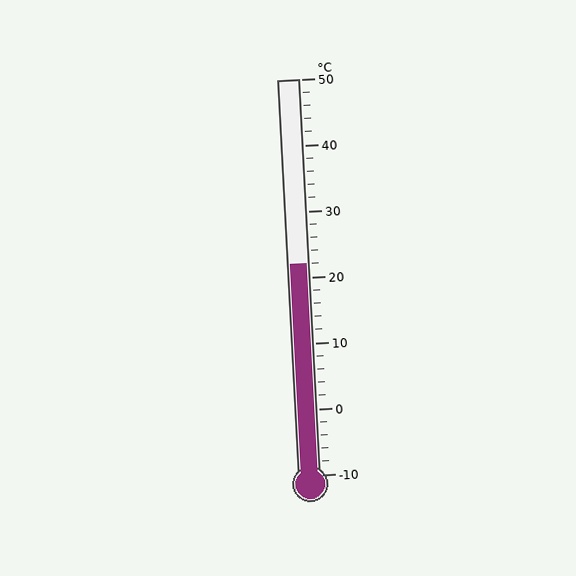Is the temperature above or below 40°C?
The temperature is below 40°C.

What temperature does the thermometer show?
The thermometer shows approximately 22°C.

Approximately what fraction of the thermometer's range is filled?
The thermometer is filled to approximately 55% of its range.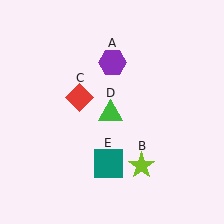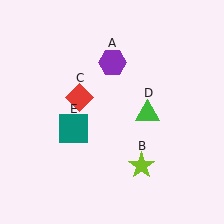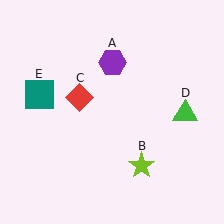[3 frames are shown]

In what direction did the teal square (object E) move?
The teal square (object E) moved up and to the left.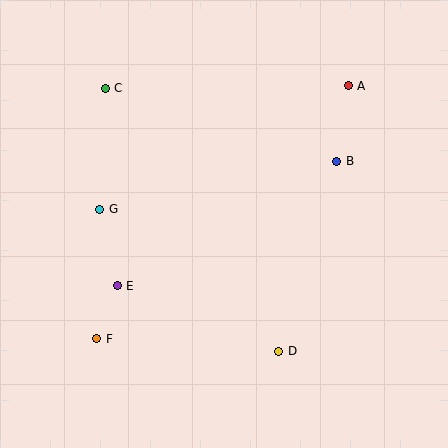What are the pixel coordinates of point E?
Point E is at (117, 286).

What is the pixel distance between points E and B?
The distance between E and B is 252 pixels.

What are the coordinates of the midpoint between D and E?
The midpoint between D and E is at (198, 318).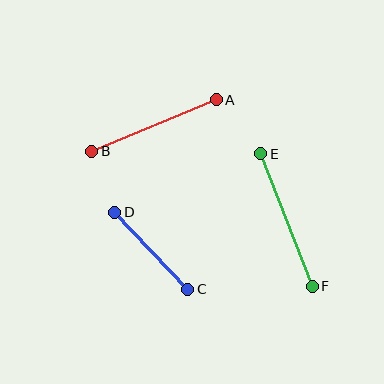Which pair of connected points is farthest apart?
Points E and F are farthest apart.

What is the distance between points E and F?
The distance is approximately 142 pixels.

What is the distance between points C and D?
The distance is approximately 106 pixels.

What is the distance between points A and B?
The distance is approximately 135 pixels.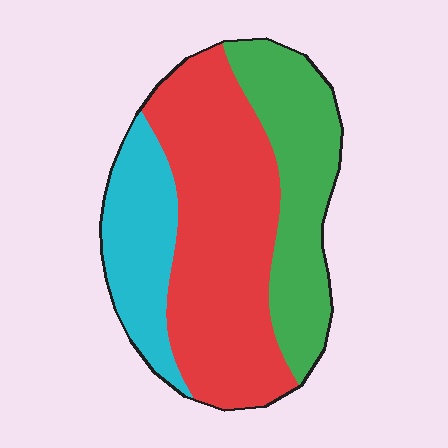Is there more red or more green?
Red.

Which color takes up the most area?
Red, at roughly 50%.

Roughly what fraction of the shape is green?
Green takes up between a sixth and a third of the shape.